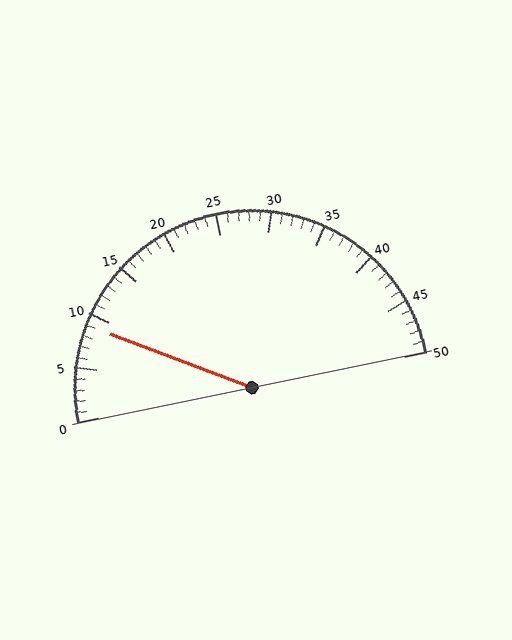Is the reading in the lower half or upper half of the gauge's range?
The reading is in the lower half of the range (0 to 50).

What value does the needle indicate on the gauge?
The needle indicates approximately 9.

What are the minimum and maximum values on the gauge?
The gauge ranges from 0 to 50.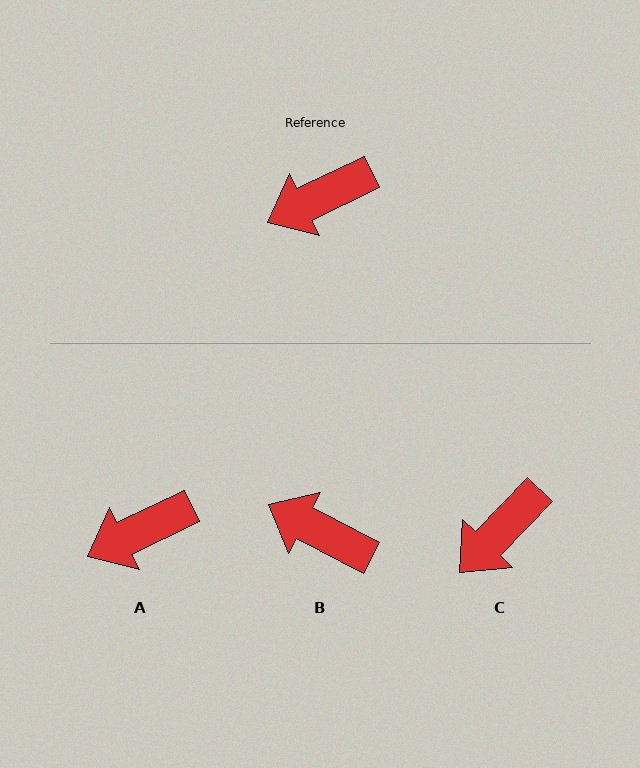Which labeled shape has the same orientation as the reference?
A.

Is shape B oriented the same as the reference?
No, it is off by about 53 degrees.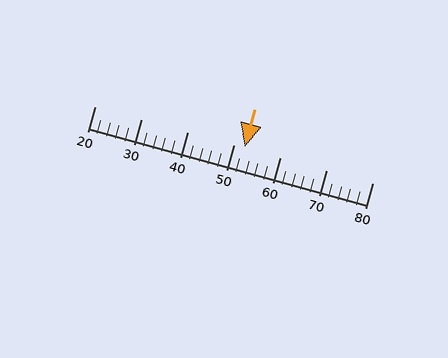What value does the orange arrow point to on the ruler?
The orange arrow points to approximately 52.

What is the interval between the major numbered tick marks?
The major tick marks are spaced 10 units apart.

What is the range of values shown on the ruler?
The ruler shows values from 20 to 80.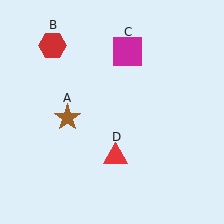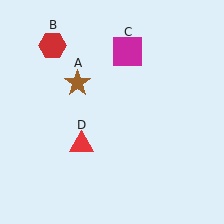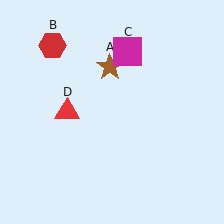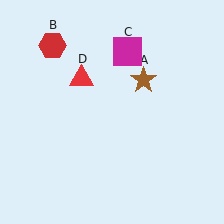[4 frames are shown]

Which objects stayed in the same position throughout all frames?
Red hexagon (object B) and magenta square (object C) remained stationary.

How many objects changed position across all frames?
2 objects changed position: brown star (object A), red triangle (object D).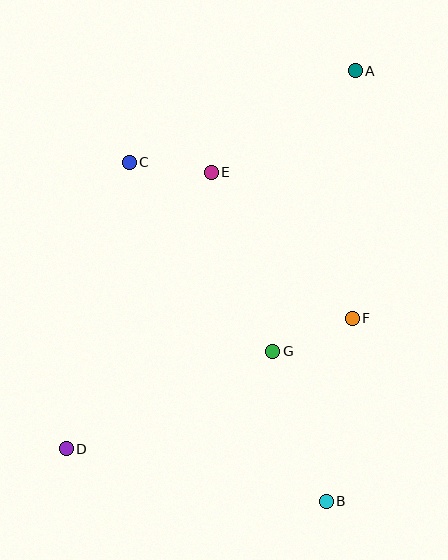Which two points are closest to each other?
Points C and E are closest to each other.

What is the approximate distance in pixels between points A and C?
The distance between A and C is approximately 244 pixels.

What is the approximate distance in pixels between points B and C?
The distance between B and C is approximately 392 pixels.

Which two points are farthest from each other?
Points A and D are farthest from each other.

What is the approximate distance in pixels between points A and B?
The distance between A and B is approximately 431 pixels.